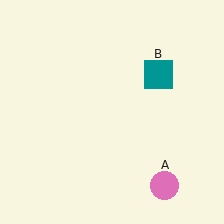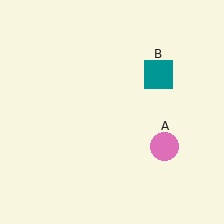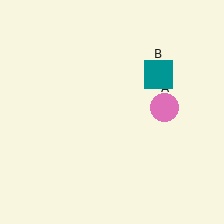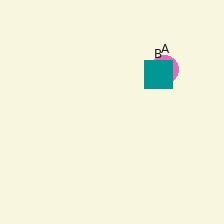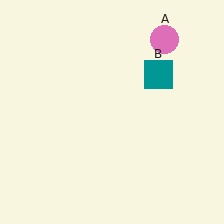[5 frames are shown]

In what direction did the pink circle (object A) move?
The pink circle (object A) moved up.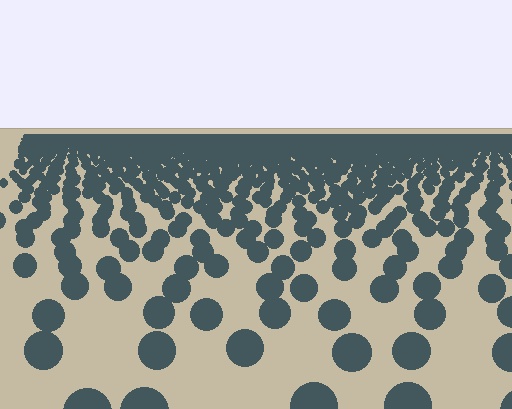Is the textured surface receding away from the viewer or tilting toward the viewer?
The surface is receding away from the viewer. Texture elements get smaller and denser toward the top.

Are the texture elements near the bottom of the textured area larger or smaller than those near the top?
Larger. Near the bottom, elements are closer to the viewer and appear at a bigger on-screen size.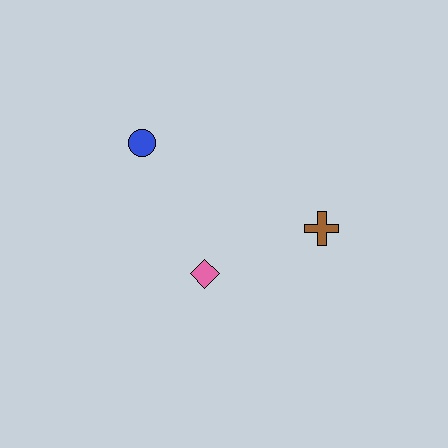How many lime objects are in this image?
There are no lime objects.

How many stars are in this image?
There are no stars.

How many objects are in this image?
There are 3 objects.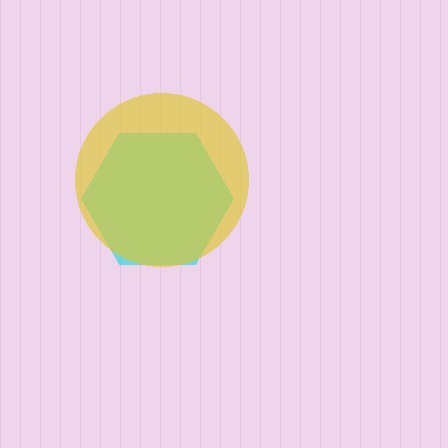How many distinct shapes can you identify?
There are 2 distinct shapes: a cyan hexagon, a yellow circle.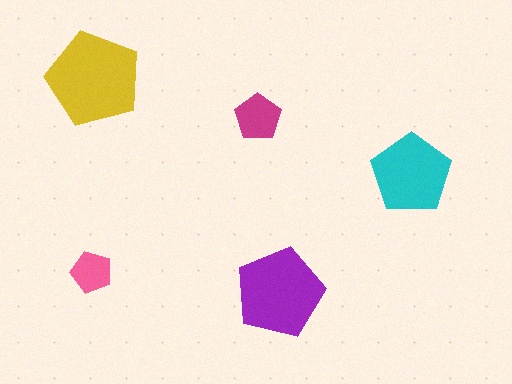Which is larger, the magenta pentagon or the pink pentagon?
The magenta one.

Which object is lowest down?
The purple pentagon is bottommost.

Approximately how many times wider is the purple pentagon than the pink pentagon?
About 2 times wider.